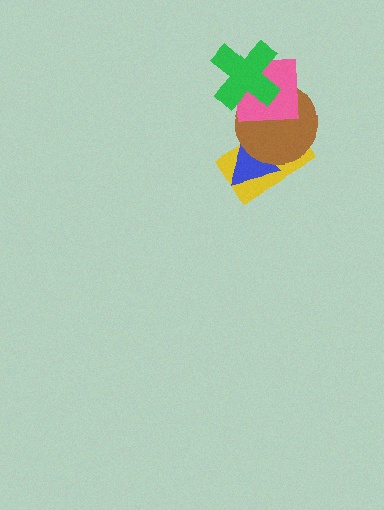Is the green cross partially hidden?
No, no other shape covers it.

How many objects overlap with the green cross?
2 objects overlap with the green cross.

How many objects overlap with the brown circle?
4 objects overlap with the brown circle.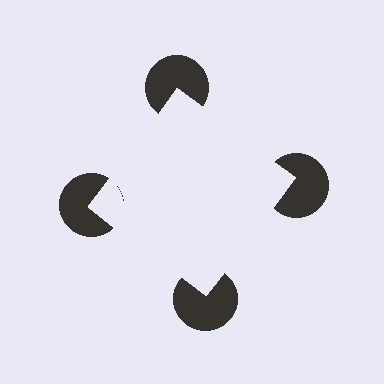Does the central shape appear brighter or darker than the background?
It typically appears slightly brighter than the background, even though no actual brightness change is drawn.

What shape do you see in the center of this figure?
An illusory square — its edges are inferred from the aligned wedge cuts in the pac-man discs, not physically drawn.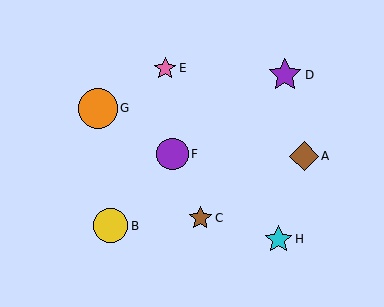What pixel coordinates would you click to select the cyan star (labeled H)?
Click at (279, 239) to select the cyan star H.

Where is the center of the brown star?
The center of the brown star is at (200, 218).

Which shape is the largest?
The orange circle (labeled G) is the largest.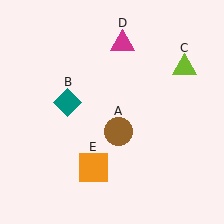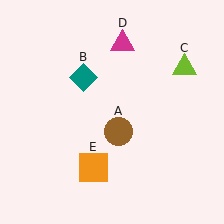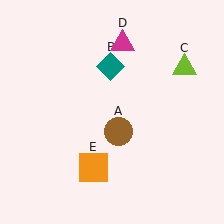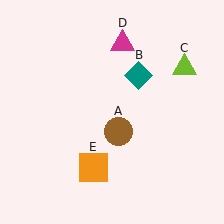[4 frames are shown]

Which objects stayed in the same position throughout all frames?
Brown circle (object A) and lime triangle (object C) and magenta triangle (object D) and orange square (object E) remained stationary.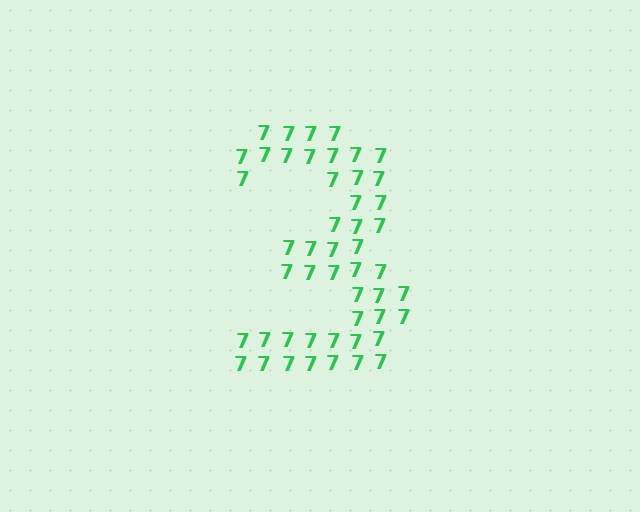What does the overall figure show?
The overall figure shows the digit 3.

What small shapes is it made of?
It is made of small digit 7's.